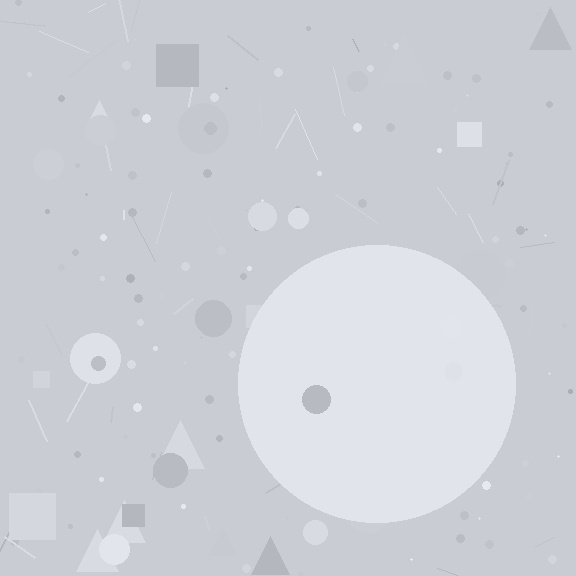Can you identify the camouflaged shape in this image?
The camouflaged shape is a circle.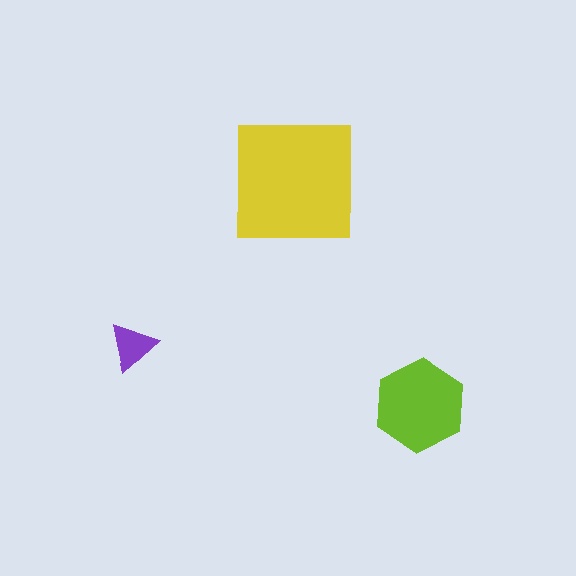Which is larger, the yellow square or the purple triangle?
The yellow square.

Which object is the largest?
The yellow square.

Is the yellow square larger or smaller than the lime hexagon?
Larger.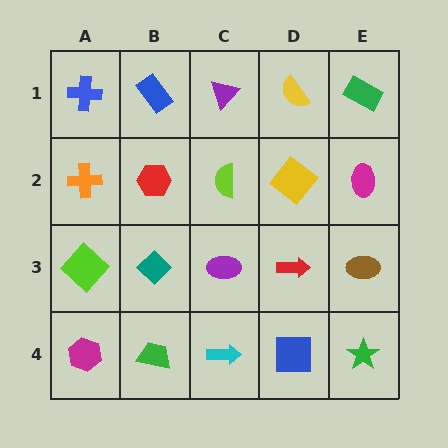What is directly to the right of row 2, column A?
A red hexagon.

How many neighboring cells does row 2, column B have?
4.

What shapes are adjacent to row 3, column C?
A lime semicircle (row 2, column C), a cyan arrow (row 4, column C), a teal diamond (row 3, column B), a red arrow (row 3, column D).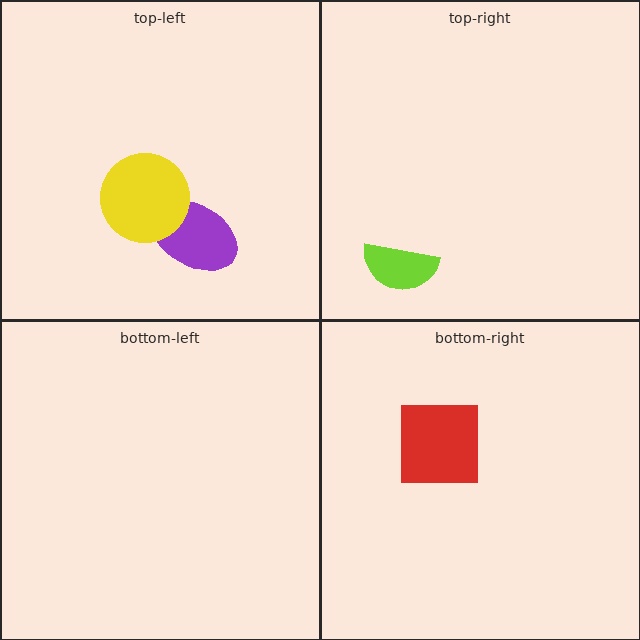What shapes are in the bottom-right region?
The red square.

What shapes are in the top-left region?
The purple ellipse, the yellow circle.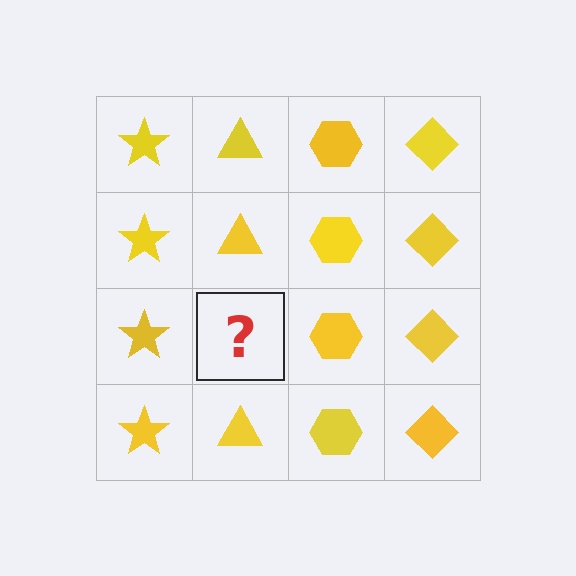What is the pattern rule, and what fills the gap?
The rule is that each column has a consistent shape. The gap should be filled with a yellow triangle.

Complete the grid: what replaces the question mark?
The question mark should be replaced with a yellow triangle.